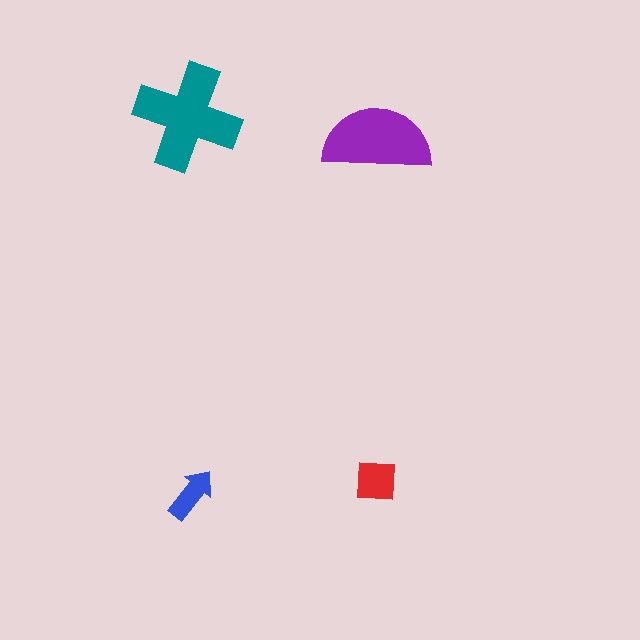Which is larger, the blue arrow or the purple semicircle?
The purple semicircle.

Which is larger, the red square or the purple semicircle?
The purple semicircle.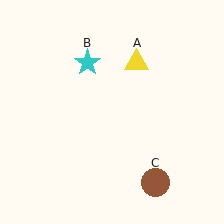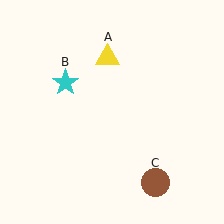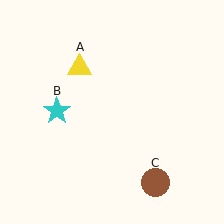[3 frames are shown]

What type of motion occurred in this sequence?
The yellow triangle (object A), cyan star (object B) rotated counterclockwise around the center of the scene.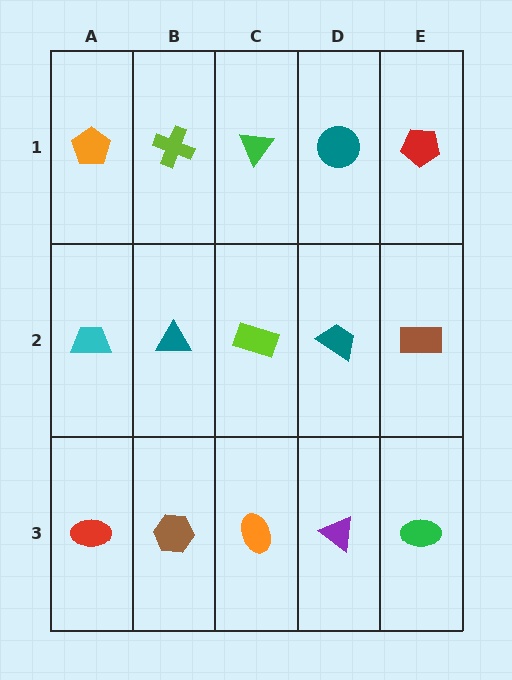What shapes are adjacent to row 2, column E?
A red pentagon (row 1, column E), a green ellipse (row 3, column E), a teal trapezoid (row 2, column D).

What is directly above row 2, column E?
A red pentagon.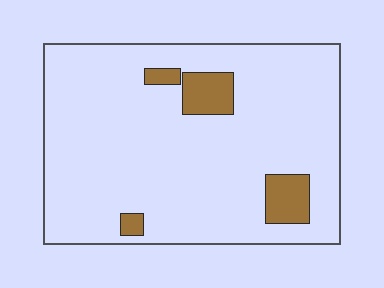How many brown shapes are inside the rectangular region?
4.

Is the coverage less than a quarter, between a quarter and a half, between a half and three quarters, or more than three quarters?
Less than a quarter.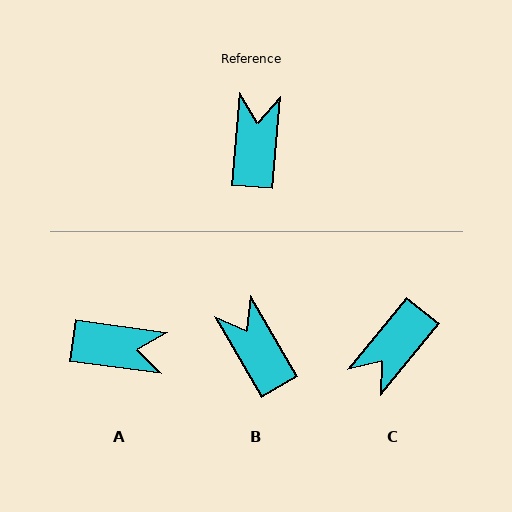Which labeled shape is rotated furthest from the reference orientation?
C, about 146 degrees away.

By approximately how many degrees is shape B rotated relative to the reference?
Approximately 35 degrees counter-clockwise.